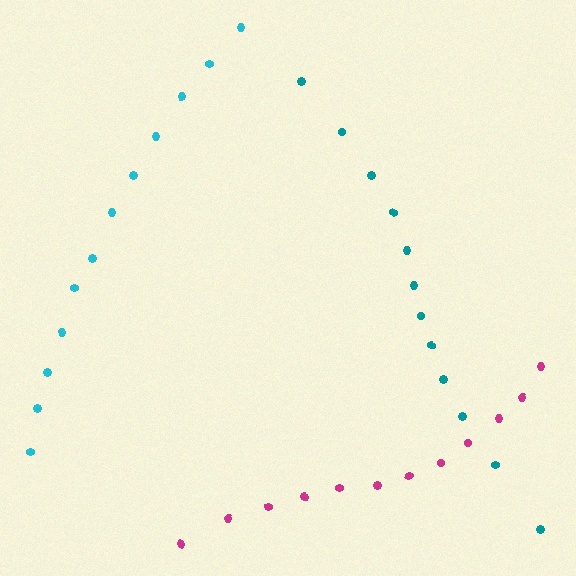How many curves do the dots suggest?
There are 3 distinct paths.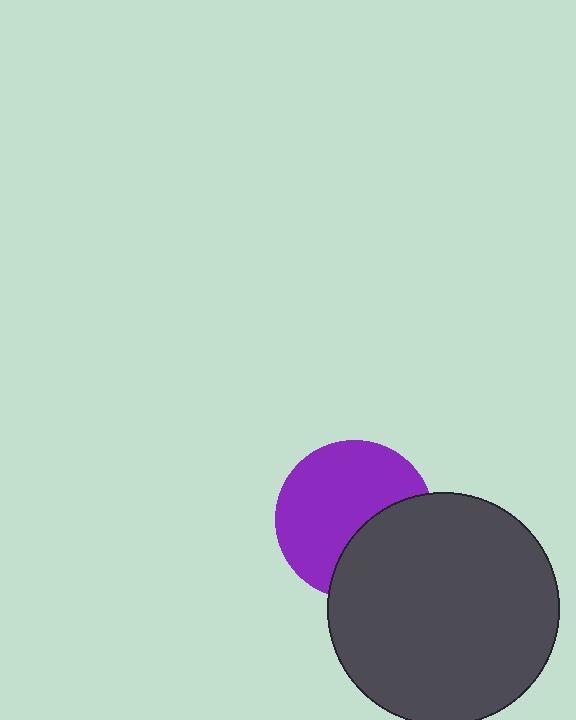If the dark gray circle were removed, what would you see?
You would see the complete purple circle.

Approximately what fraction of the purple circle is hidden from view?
Roughly 36% of the purple circle is hidden behind the dark gray circle.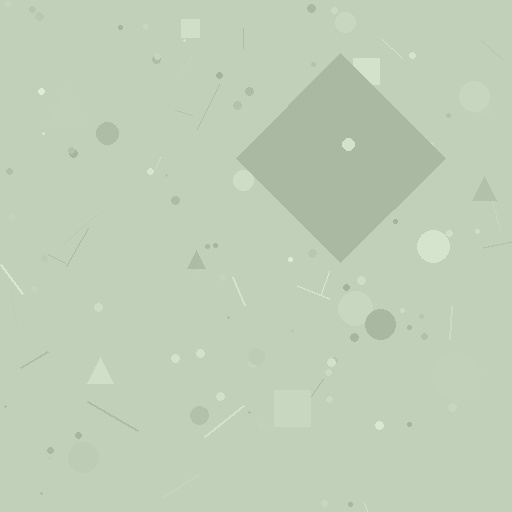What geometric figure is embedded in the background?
A diamond is embedded in the background.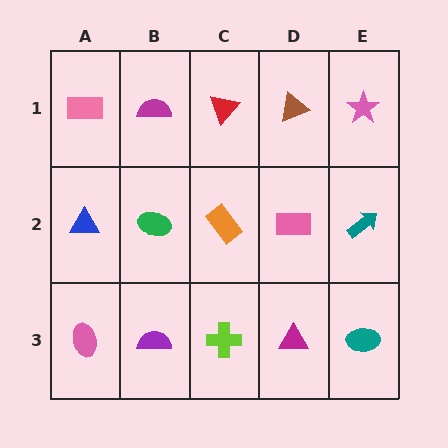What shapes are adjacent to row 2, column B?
A magenta semicircle (row 1, column B), a purple semicircle (row 3, column B), a blue triangle (row 2, column A), an orange rectangle (row 2, column C).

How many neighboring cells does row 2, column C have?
4.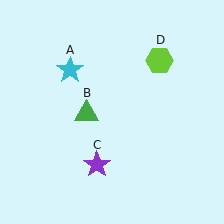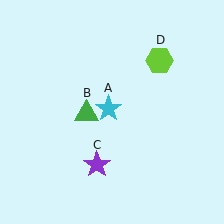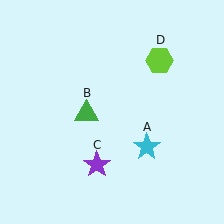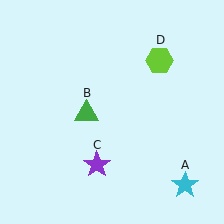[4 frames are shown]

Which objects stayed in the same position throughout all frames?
Green triangle (object B) and purple star (object C) and lime hexagon (object D) remained stationary.